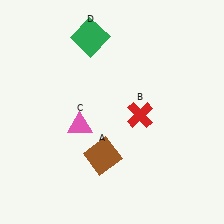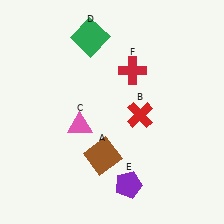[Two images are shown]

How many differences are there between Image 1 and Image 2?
There are 2 differences between the two images.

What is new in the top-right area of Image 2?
A red cross (F) was added in the top-right area of Image 2.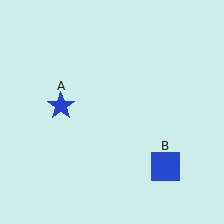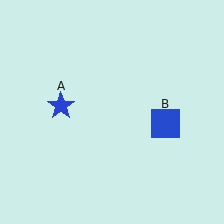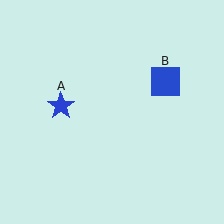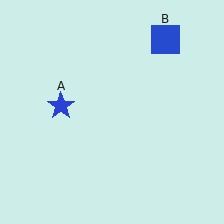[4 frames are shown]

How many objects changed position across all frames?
1 object changed position: blue square (object B).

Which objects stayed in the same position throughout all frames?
Blue star (object A) remained stationary.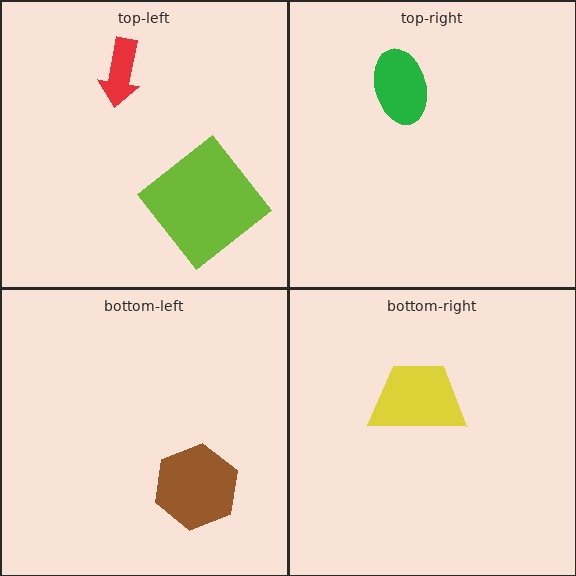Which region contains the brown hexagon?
The bottom-left region.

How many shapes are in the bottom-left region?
1.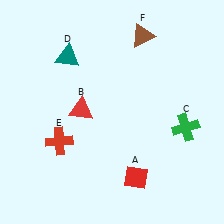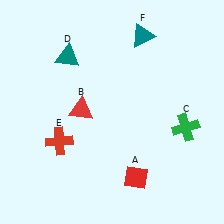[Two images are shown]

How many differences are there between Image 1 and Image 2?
There is 1 difference between the two images.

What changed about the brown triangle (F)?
In Image 1, F is brown. In Image 2, it changed to teal.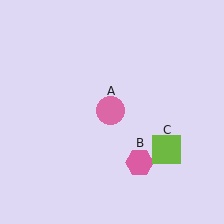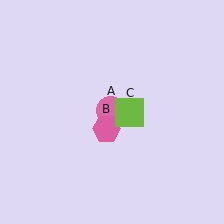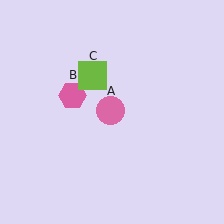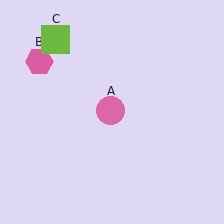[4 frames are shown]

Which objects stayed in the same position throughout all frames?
Pink circle (object A) remained stationary.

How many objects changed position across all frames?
2 objects changed position: pink hexagon (object B), lime square (object C).